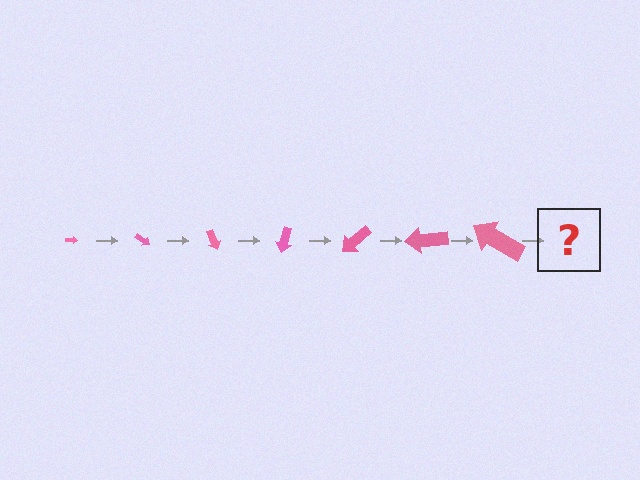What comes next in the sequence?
The next element should be an arrow, larger than the previous one and rotated 245 degrees from the start.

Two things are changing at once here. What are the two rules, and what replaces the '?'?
The two rules are that the arrow grows larger each step and it rotates 35 degrees each step. The '?' should be an arrow, larger than the previous one and rotated 245 degrees from the start.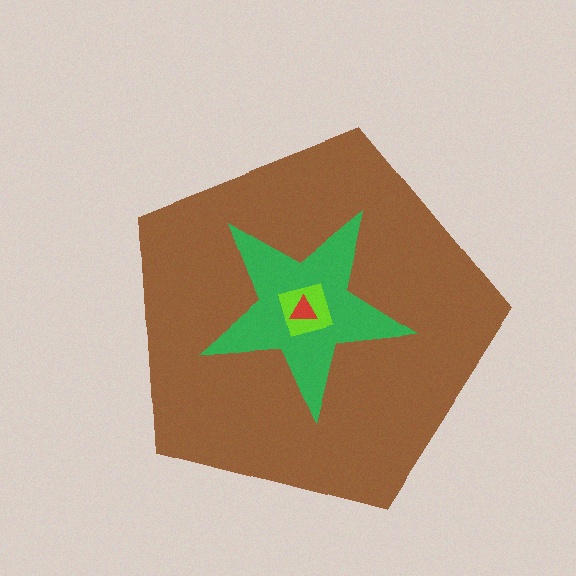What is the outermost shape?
The brown pentagon.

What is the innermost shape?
The red triangle.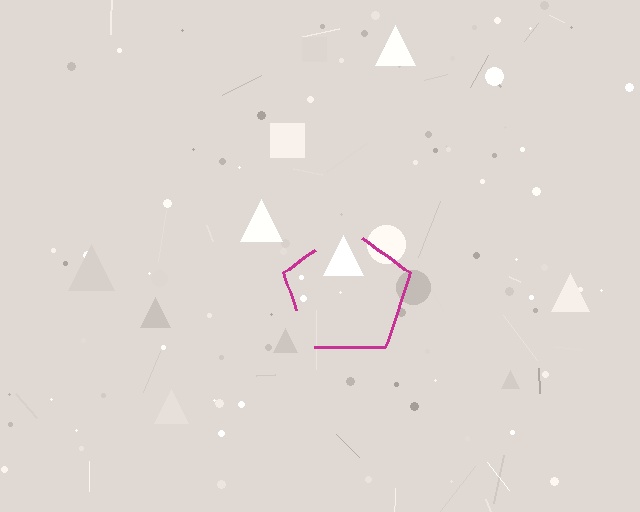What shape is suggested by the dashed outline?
The dashed outline suggests a pentagon.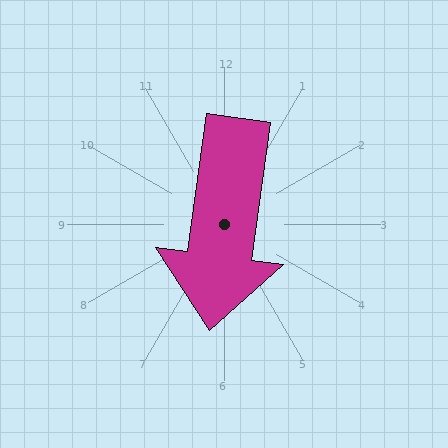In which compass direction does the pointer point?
South.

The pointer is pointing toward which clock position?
Roughly 6 o'clock.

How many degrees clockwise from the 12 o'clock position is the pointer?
Approximately 188 degrees.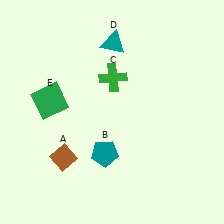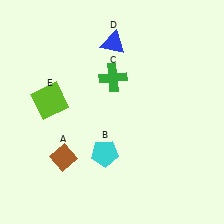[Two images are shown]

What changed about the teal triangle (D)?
In Image 1, D is teal. In Image 2, it changed to blue.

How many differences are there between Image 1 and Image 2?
There are 3 differences between the two images.